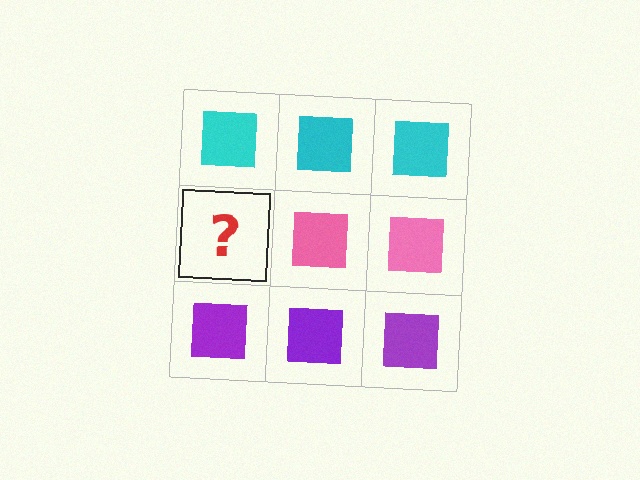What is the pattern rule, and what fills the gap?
The rule is that each row has a consistent color. The gap should be filled with a pink square.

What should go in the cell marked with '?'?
The missing cell should contain a pink square.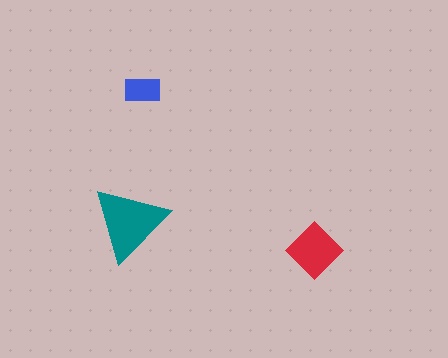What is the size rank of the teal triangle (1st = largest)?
1st.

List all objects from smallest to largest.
The blue rectangle, the red diamond, the teal triangle.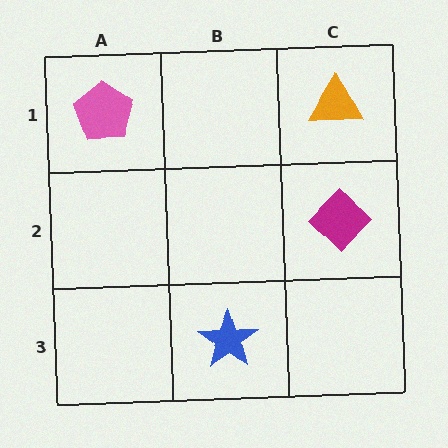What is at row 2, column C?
A magenta diamond.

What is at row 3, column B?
A blue star.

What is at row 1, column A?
A pink pentagon.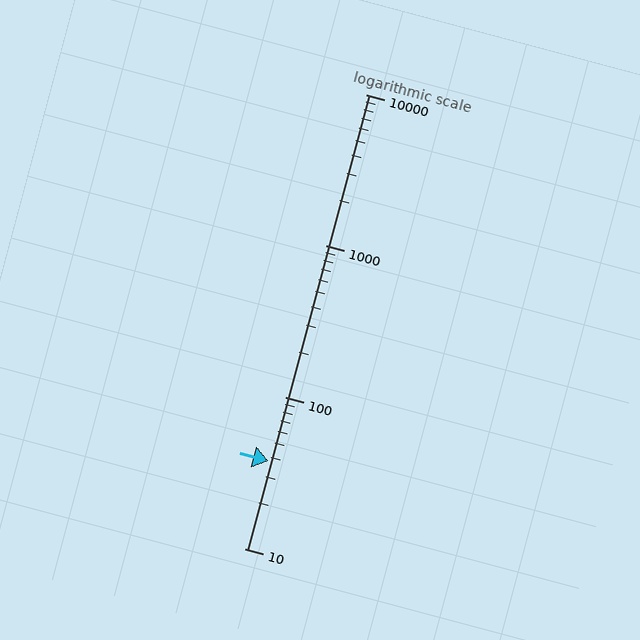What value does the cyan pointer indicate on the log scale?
The pointer indicates approximately 38.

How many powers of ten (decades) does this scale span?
The scale spans 3 decades, from 10 to 10000.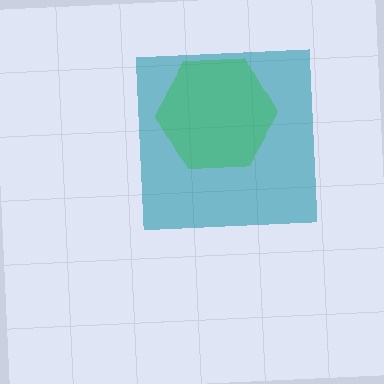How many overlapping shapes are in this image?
There are 2 overlapping shapes in the image.